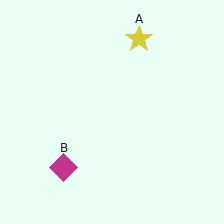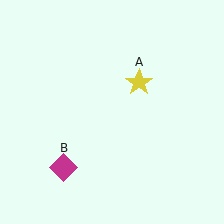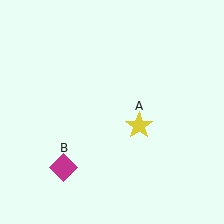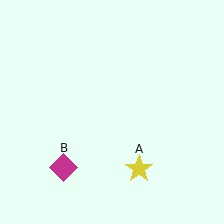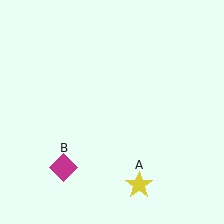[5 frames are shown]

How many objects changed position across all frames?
1 object changed position: yellow star (object A).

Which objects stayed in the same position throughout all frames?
Magenta diamond (object B) remained stationary.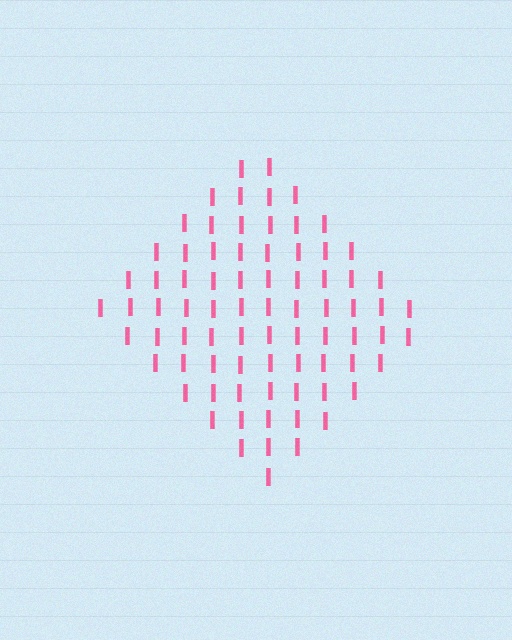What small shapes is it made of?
It is made of small letter I's.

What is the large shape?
The large shape is a diamond.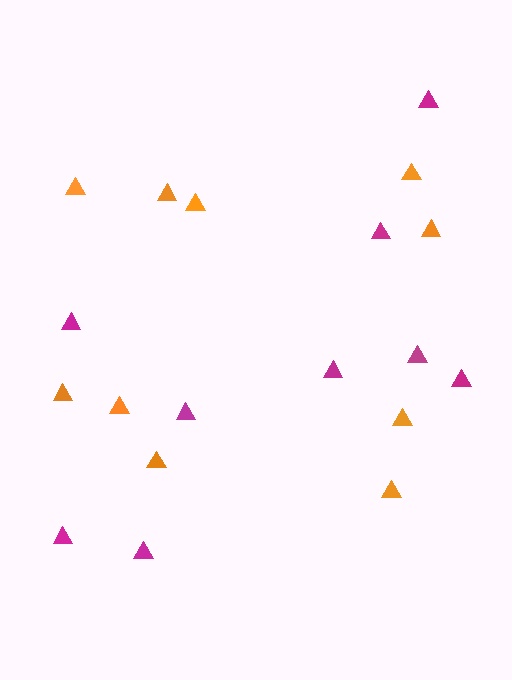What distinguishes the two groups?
There are 2 groups: one group of orange triangles (10) and one group of magenta triangles (9).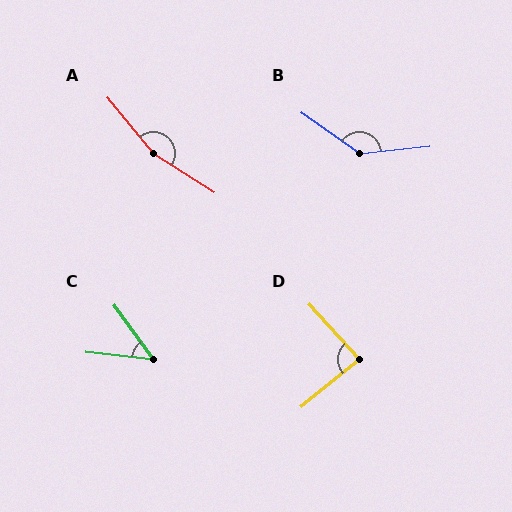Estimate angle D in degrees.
Approximately 87 degrees.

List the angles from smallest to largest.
C (48°), D (87°), B (139°), A (161°).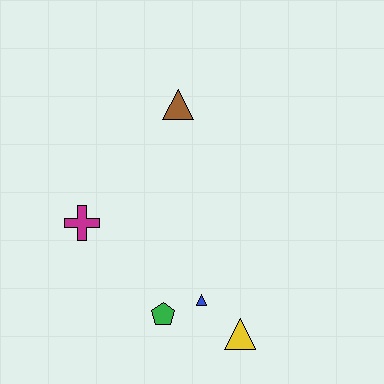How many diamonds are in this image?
There are no diamonds.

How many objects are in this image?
There are 5 objects.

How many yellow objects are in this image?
There is 1 yellow object.